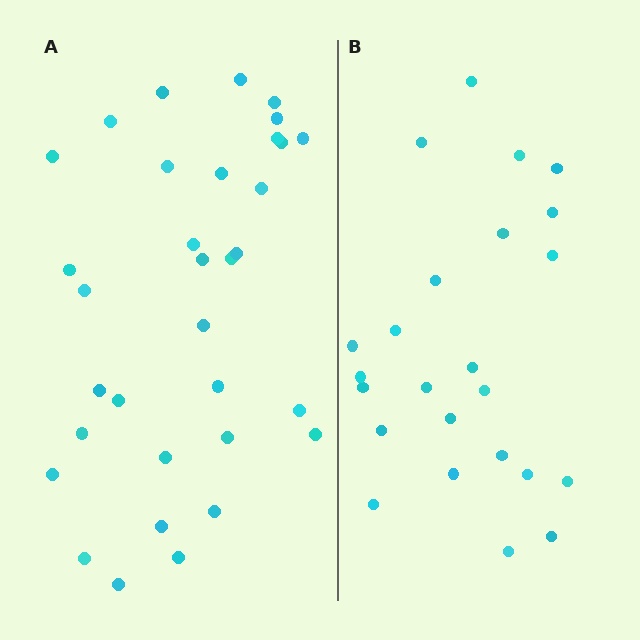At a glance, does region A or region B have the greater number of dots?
Region A (the left region) has more dots.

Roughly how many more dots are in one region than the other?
Region A has roughly 8 or so more dots than region B.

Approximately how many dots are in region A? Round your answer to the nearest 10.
About 30 dots. (The exact count is 33, which rounds to 30.)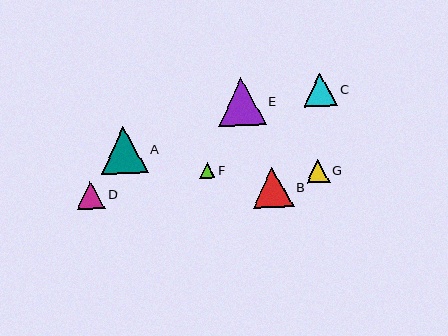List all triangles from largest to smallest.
From largest to smallest: E, A, B, C, D, G, F.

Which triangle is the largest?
Triangle E is the largest with a size of approximately 48 pixels.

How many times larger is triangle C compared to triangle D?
Triangle C is approximately 1.2 times the size of triangle D.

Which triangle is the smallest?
Triangle F is the smallest with a size of approximately 16 pixels.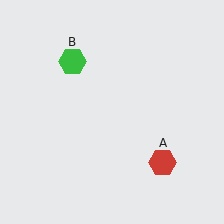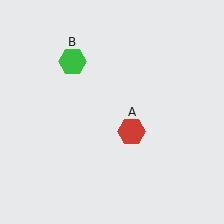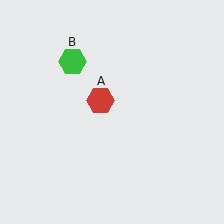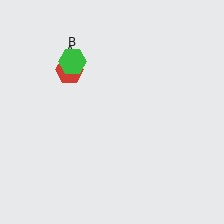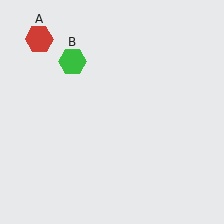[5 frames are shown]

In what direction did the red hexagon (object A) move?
The red hexagon (object A) moved up and to the left.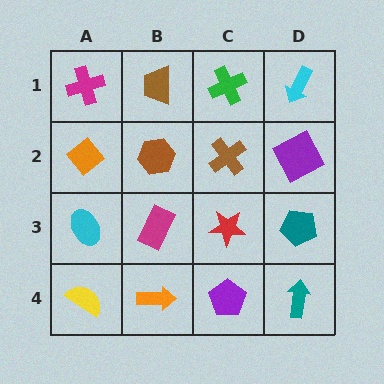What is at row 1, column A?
A magenta cross.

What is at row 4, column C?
A purple pentagon.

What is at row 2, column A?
An orange diamond.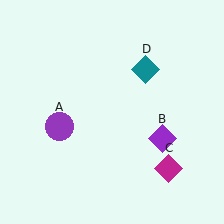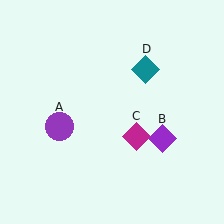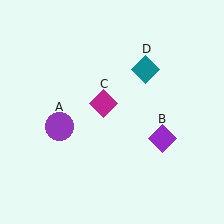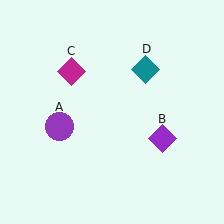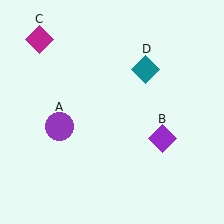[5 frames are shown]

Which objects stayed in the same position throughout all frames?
Purple circle (object A) and purple diamond (object B) and teal diamond (object D) remained stationary.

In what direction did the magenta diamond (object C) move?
The magenta diamond (object C) moved up and to the left.